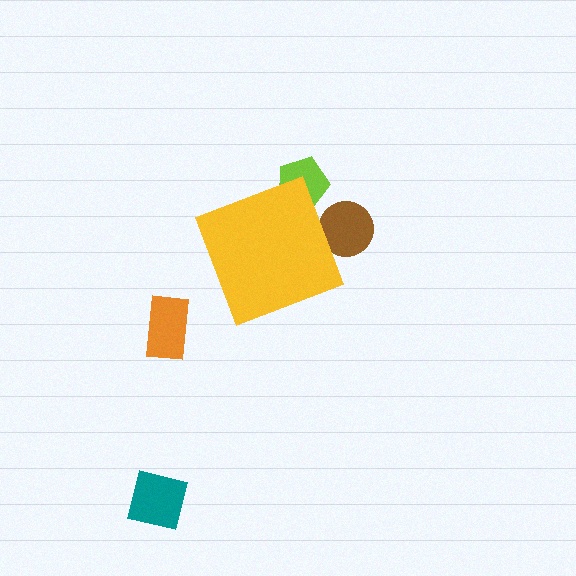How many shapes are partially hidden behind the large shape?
2 shapes are partially hidden.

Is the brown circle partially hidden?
Yes, the brown circle is partially hidden behind the yellow diamond.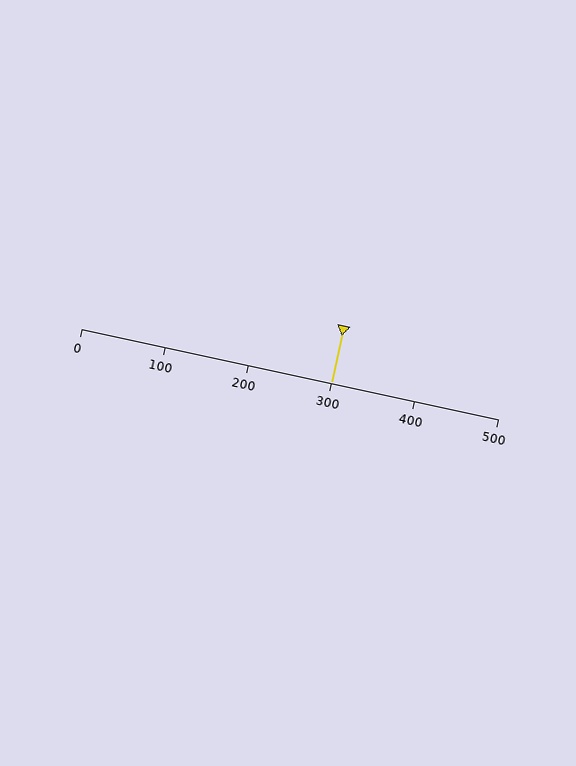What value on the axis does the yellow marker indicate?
The marker indicates approximately 300.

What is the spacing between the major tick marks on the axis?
The major ticks are spaced 100 apart.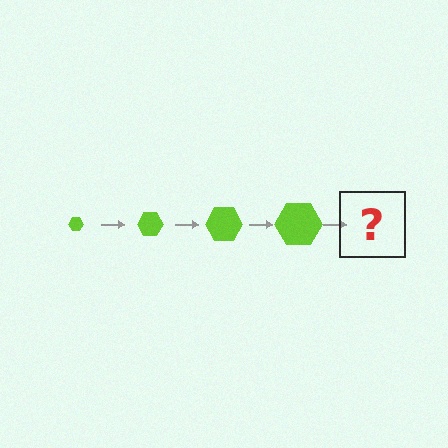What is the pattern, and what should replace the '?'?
The pattern is that the hexagon gets progressively larger each step. The '?' should be a lime hexagon, larger than the previous one.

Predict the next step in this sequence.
The next step is a lime hexagon, larger than the previous one.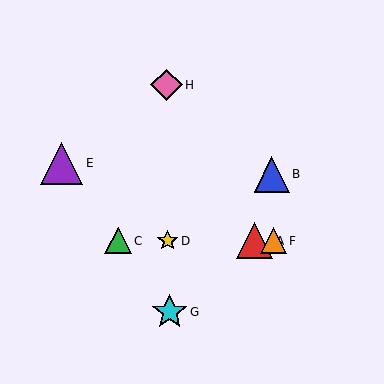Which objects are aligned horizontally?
Objects A, C, D, F are aligned horizontally.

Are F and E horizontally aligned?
No, F is at y≈241 and E is at y≈163.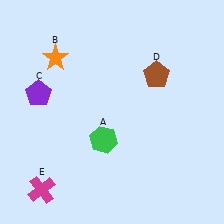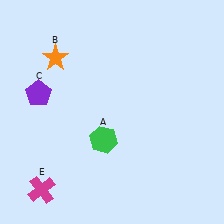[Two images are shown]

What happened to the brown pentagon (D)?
The brown pentagon (D) was removed in Image 2. It was in the top-right area of Image 1.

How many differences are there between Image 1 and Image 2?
There is 1 difference between the two images.